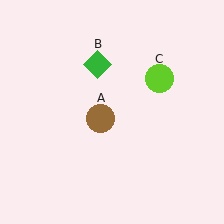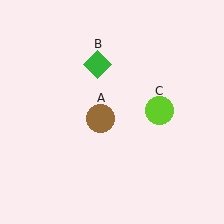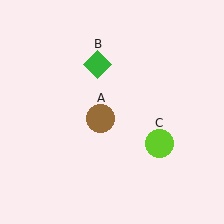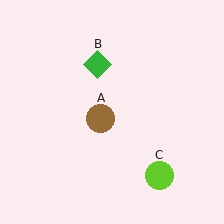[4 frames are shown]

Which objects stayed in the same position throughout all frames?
Brown circle (object A) and green diamond (object B) remained stationary.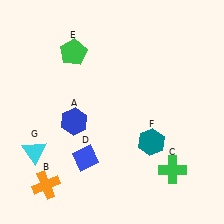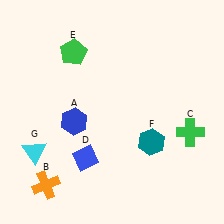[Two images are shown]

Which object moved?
The green cross (C) moved up.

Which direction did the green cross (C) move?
The green cross (C) moved up.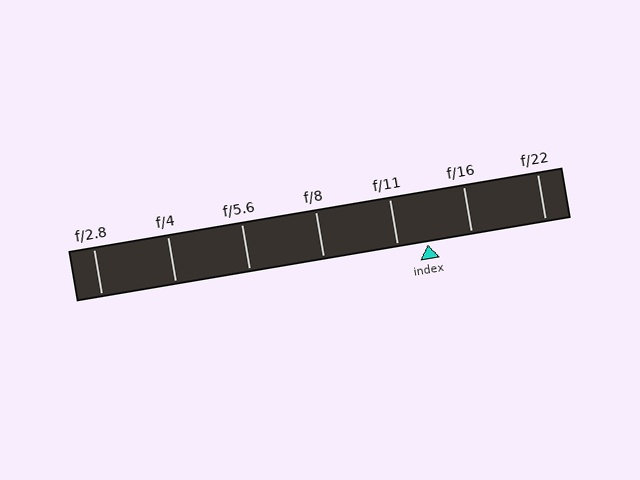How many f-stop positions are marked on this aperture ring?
There are 7 f-stop positions marked.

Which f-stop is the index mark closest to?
The index mark is closest to f/11.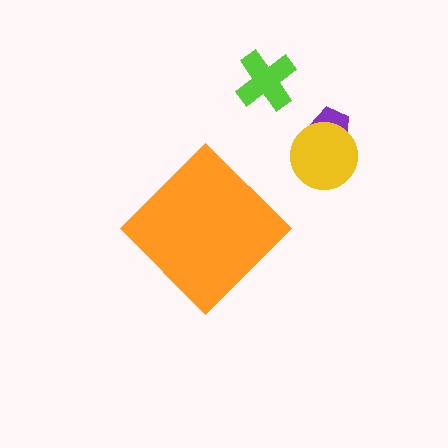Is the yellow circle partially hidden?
No, the yellow circle is fully visible.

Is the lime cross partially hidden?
No, the lime cross is fully visible.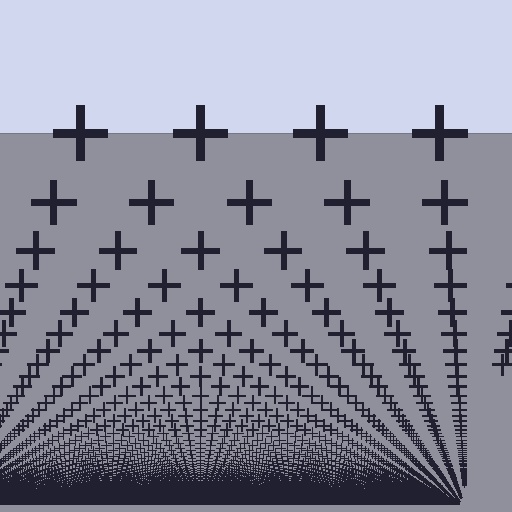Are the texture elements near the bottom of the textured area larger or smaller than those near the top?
Smaller. The gradient is inverted — elements near the bottom are smaller and denser.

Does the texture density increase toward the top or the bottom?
Density increases toward the bottom.